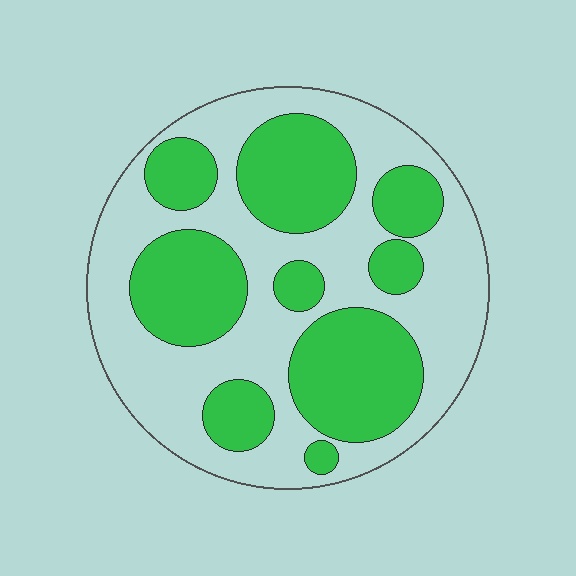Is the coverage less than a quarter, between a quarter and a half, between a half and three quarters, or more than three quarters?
Between a quarter and a half.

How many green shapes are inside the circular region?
9.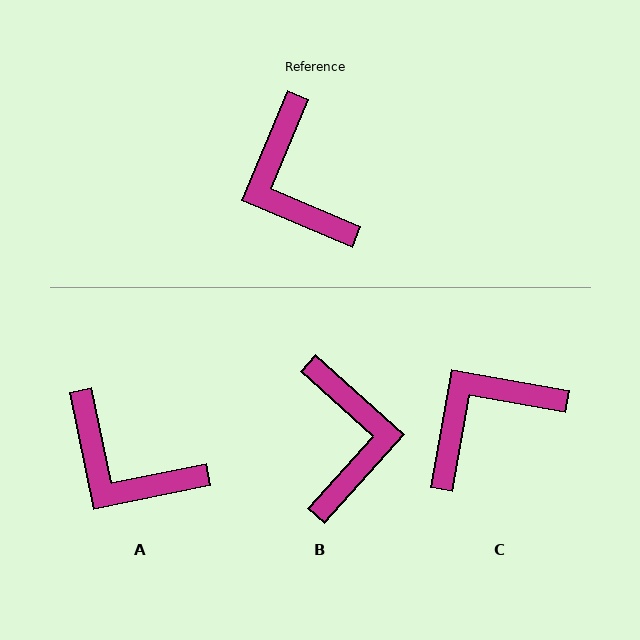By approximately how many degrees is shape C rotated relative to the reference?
Approximately 77 degrees clockwise.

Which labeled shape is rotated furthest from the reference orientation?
B, about 161 degrees away.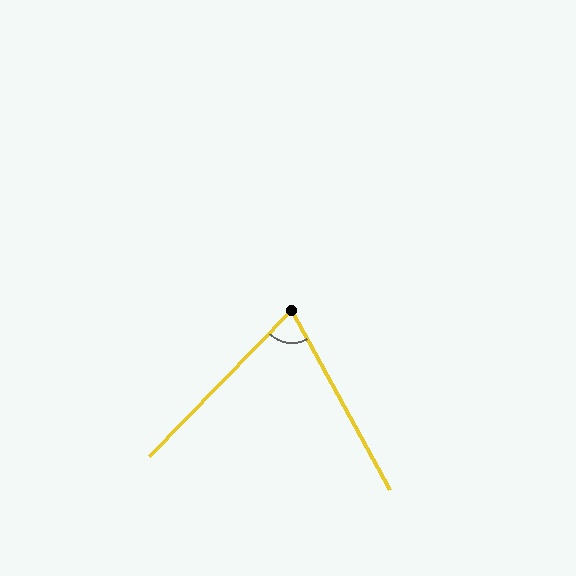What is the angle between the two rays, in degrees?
Approximately 73 degrees.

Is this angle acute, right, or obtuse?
It is acute.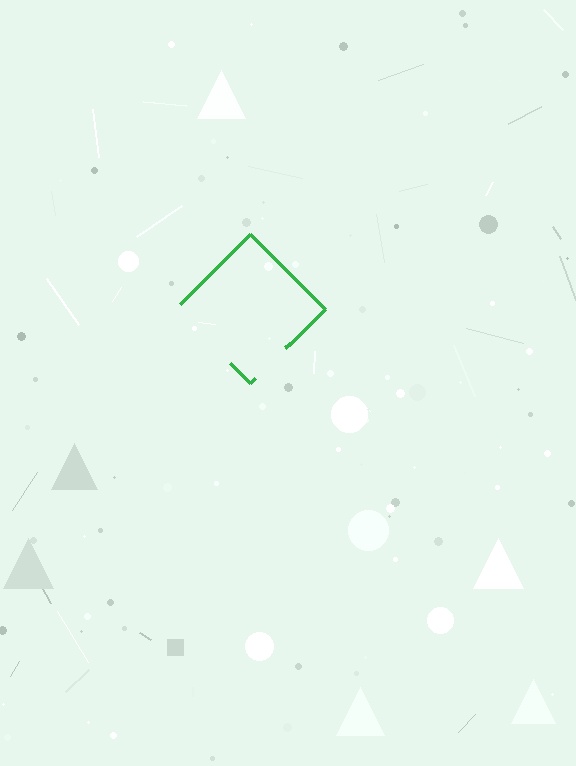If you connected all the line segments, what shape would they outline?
They would outline a diamond.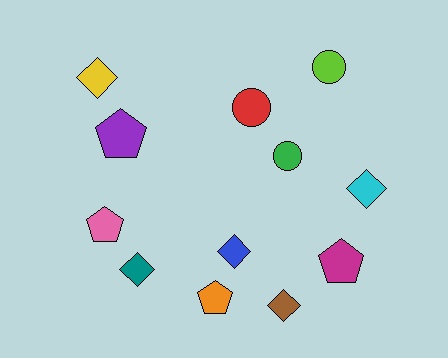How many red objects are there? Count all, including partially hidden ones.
There is 1 red object.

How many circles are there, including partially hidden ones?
There are 3 circles.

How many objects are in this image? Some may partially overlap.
There are 12 objects.